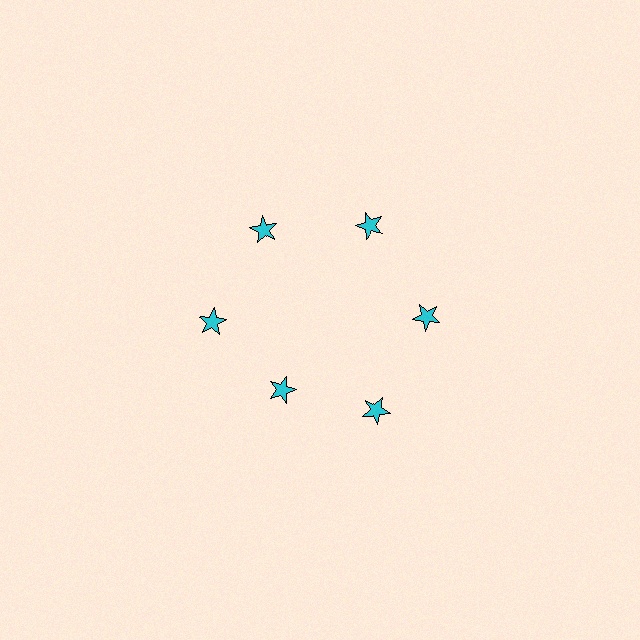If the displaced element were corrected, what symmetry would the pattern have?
It would have 6-fold rotational symmetry — the pattern would map onto itself every 60 degrees.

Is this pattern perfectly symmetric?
No. The 6 cyan stars are arranged in a ring, but one element near the 7 o'clock position is pulled inward toward the center, breaking the 6-fold rotational symmetry.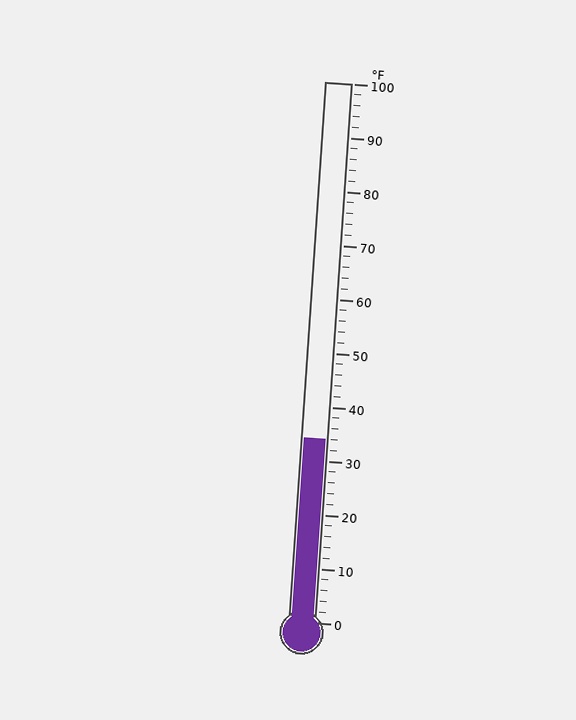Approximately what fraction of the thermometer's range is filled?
The thermometer is filled to approximately 35% of its range.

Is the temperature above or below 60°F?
The temperature is below 60°F.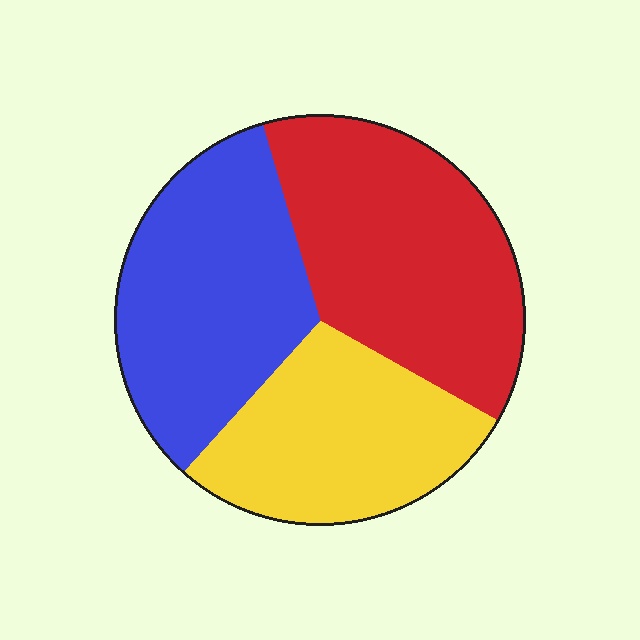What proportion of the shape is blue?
Blue covers 34% of the shape.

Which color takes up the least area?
Yellow, at roughly 30%.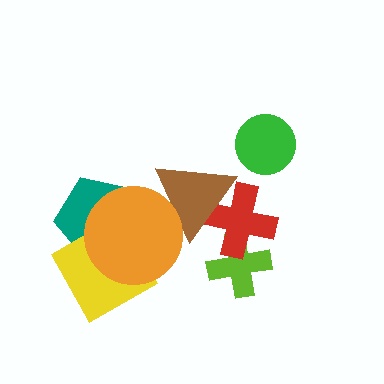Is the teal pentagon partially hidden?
Yes, it is partially covered by another shape.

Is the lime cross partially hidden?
Yes, it is partially covered by another shape.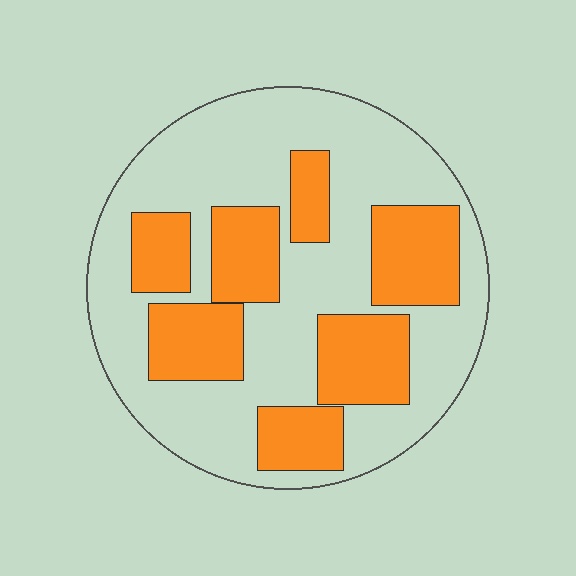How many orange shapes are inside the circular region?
7.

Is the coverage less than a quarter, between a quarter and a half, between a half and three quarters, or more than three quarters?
Between a quarter and a half.